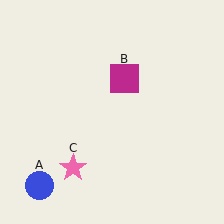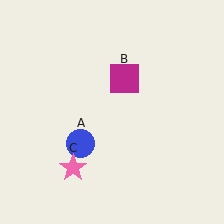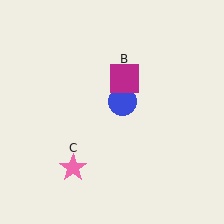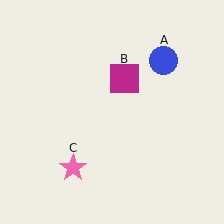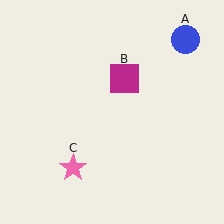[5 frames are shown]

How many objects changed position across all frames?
1 object changed position: blue circle (object A).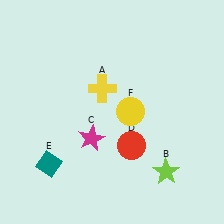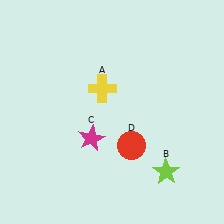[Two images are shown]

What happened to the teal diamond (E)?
The teal diamond (E) was removed in Image 2. It was in the bottom-left area of Image 1.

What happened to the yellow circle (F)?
The yellow circle (F) was removed in Image 2. It was in the top-right area of Image 1.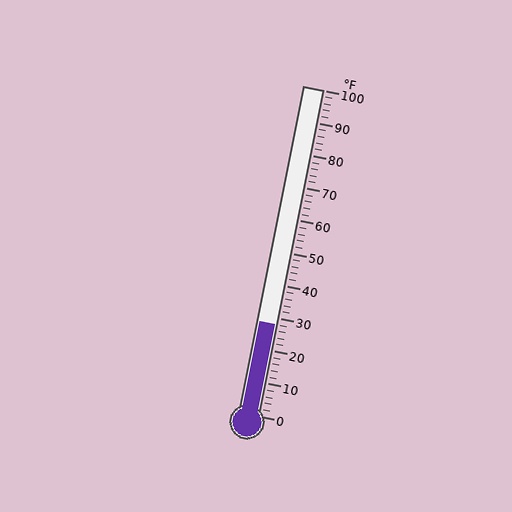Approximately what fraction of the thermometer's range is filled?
The thermometer is filled to approximately 30% of its range.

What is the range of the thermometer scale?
The thermometer scale ranges from 0°F to 100°F.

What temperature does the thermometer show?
The thermometer shows approximately 28°F.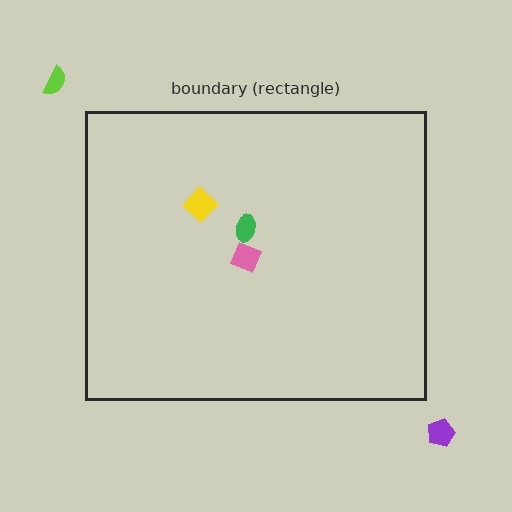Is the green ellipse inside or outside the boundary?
Inside.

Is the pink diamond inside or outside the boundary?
Inside.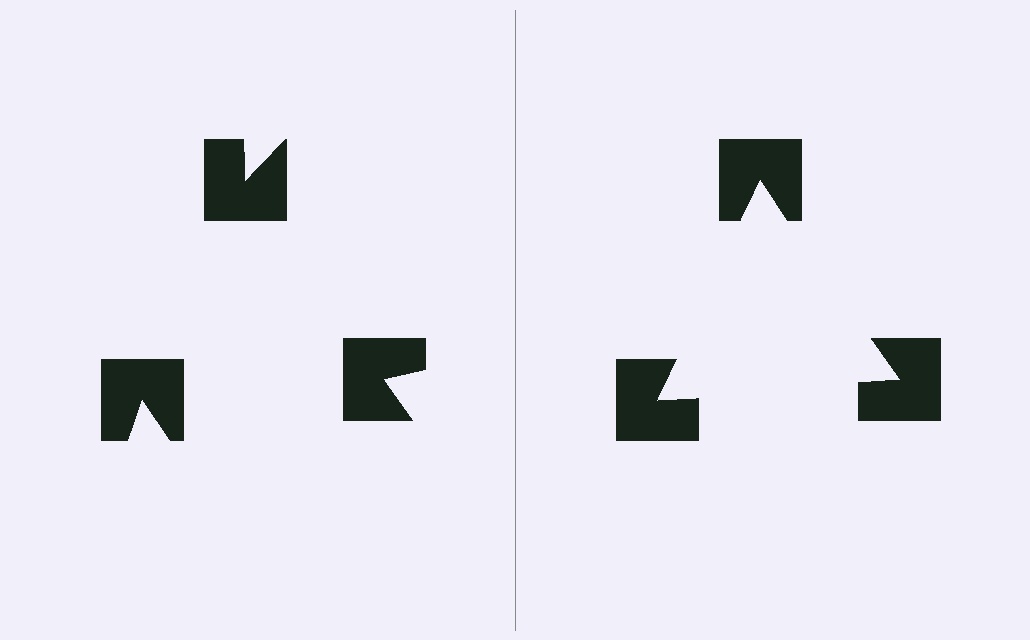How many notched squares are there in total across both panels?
6 — 3 on each side.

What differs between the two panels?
The notched squares are positioned identically on both sides; only the wedge orientations differ. On the right they align to a triangle; on the left they are misaligned.